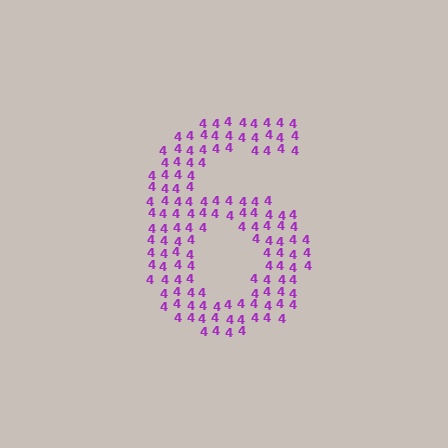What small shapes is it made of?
It is made of small digit 4's.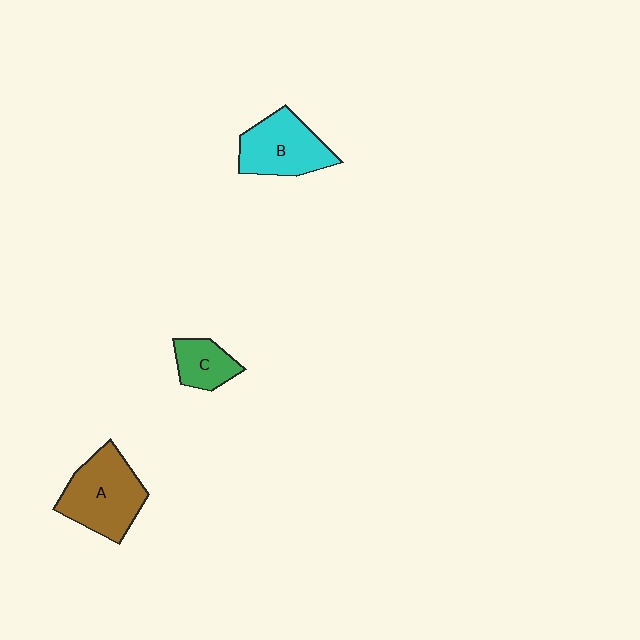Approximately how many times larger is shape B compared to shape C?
Approximately 1.8 times.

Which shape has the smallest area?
Shape C (green).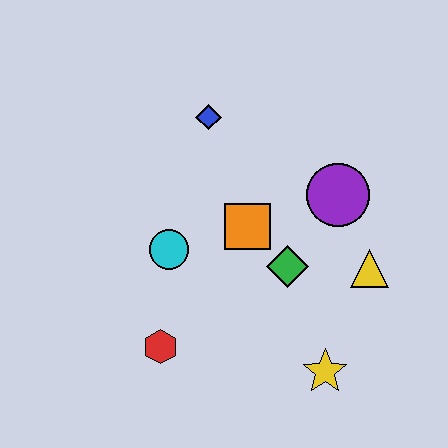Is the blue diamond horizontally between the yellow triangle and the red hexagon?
Yes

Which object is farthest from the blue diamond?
The yellow star is farthest from the blue diamond.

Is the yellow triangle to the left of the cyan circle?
No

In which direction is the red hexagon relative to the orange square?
The red hexagon is below the orange square.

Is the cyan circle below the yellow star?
No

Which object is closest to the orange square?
The green diamond is closest to the orange square.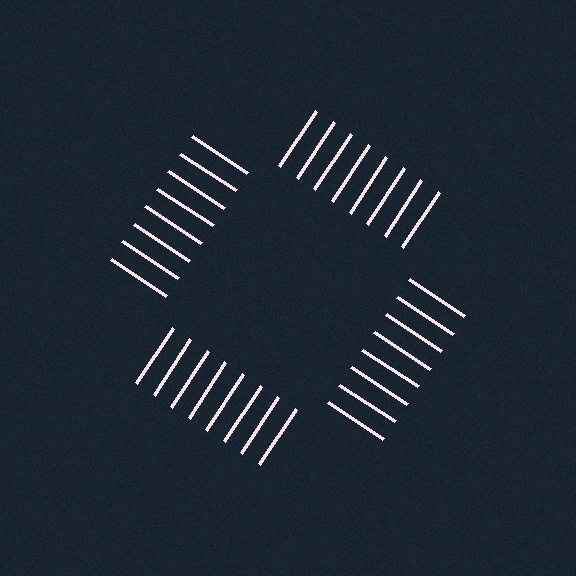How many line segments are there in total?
32 — 8 along each of the 4 edges.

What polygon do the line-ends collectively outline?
An illusory square — the line segments terminate on its edges but no continuous stroke is drawn.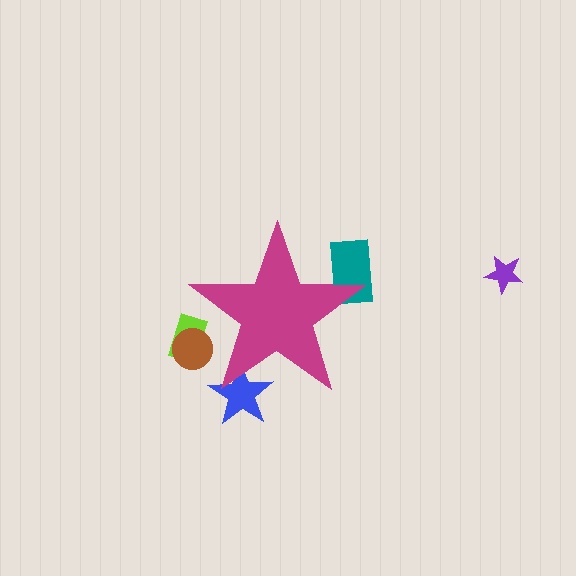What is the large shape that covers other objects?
A magenta star.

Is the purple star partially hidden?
No, the purple star is fully visible.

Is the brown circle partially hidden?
Yes, the brown circle is partially hidden behind the magenta star.